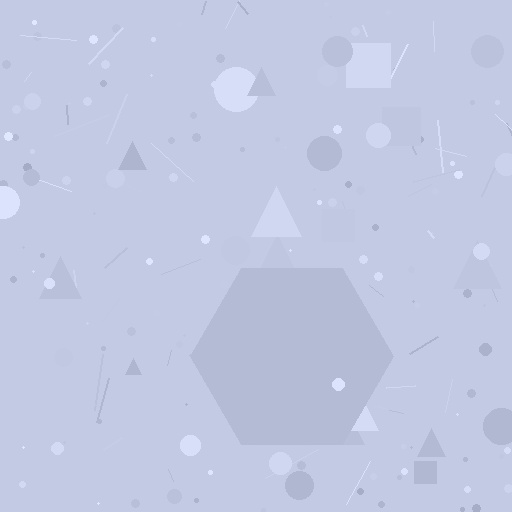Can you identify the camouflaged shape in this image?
The camouflaged shape is a hexagon.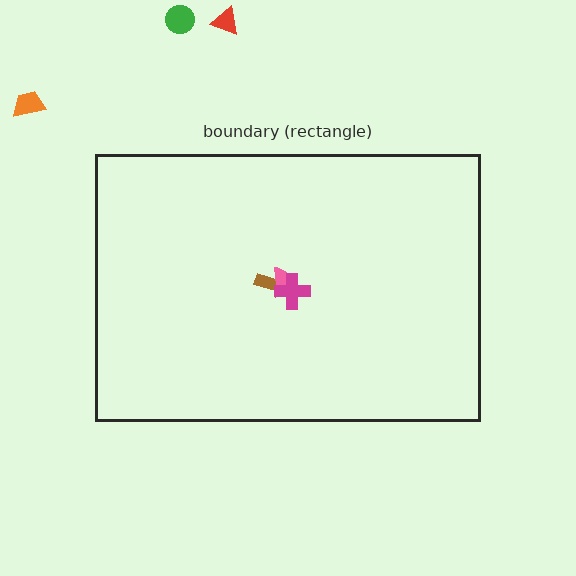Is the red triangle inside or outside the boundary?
Outside.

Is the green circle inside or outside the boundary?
Outside.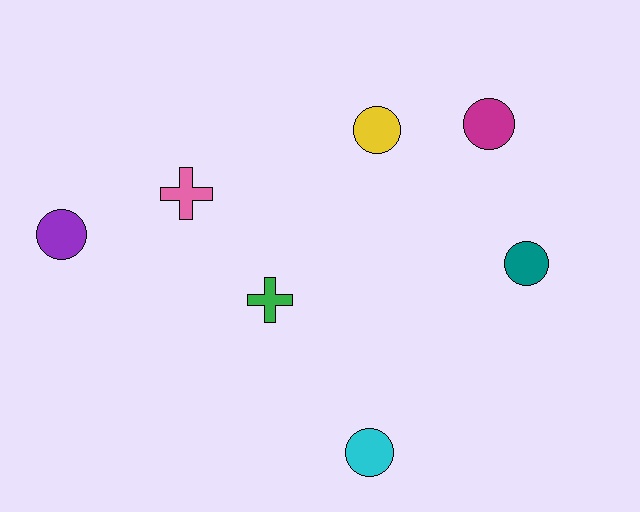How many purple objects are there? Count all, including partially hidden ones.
There is 1 purple object.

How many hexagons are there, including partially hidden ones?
There are no hexagons.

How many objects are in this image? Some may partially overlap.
There are 7 objects.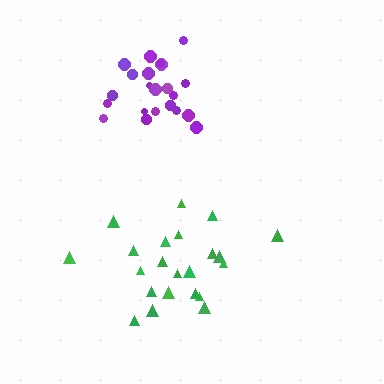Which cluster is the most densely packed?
Purple.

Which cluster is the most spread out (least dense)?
Green.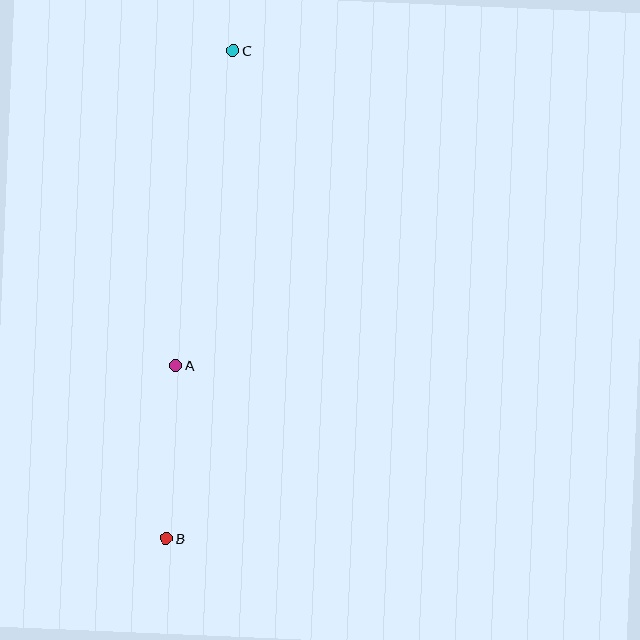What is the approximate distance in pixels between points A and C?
The distance between A and C is approximately 320 pixels.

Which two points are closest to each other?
Points A and B are closest to each other.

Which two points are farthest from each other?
Points B and C are farthest from each other.